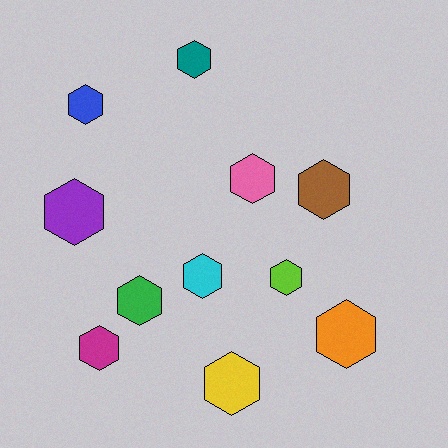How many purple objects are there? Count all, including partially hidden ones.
There is 1 purple object.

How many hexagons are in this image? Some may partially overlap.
There are 11 hexagons.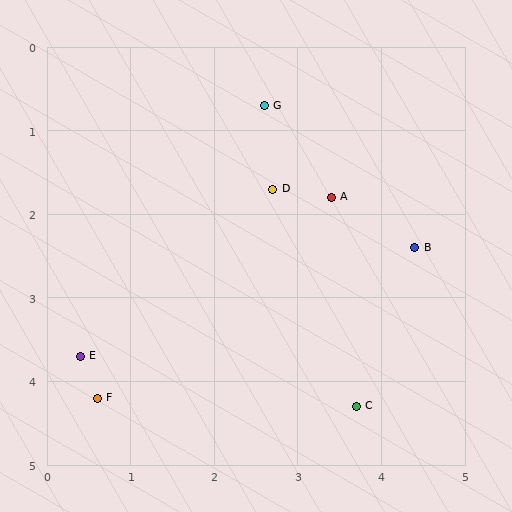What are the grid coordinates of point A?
Point A is at approximately (3.4, 1.8).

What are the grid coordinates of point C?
Point C is at approximately (3.7, 4.3).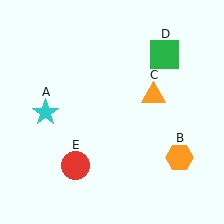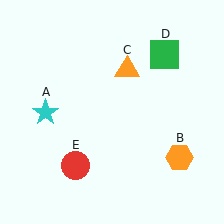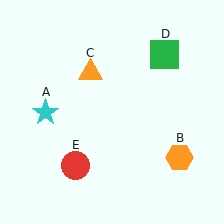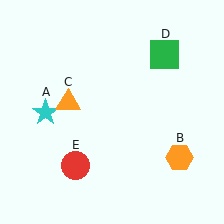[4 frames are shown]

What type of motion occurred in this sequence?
The orange triangle (object C) rotated counterclockwise around the center of the scene.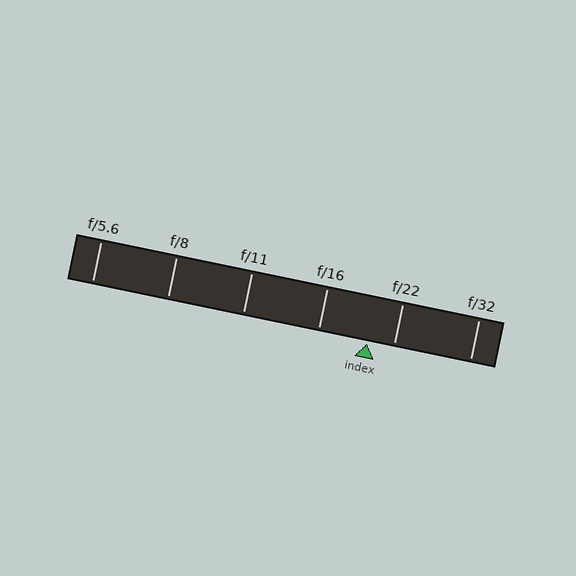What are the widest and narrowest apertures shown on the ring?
The widest aperture shown is f/5.6 and the narrowest is f/32.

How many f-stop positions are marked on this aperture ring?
There are 6 f-stop positions marked.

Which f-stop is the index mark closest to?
The index mark is closest to f/22.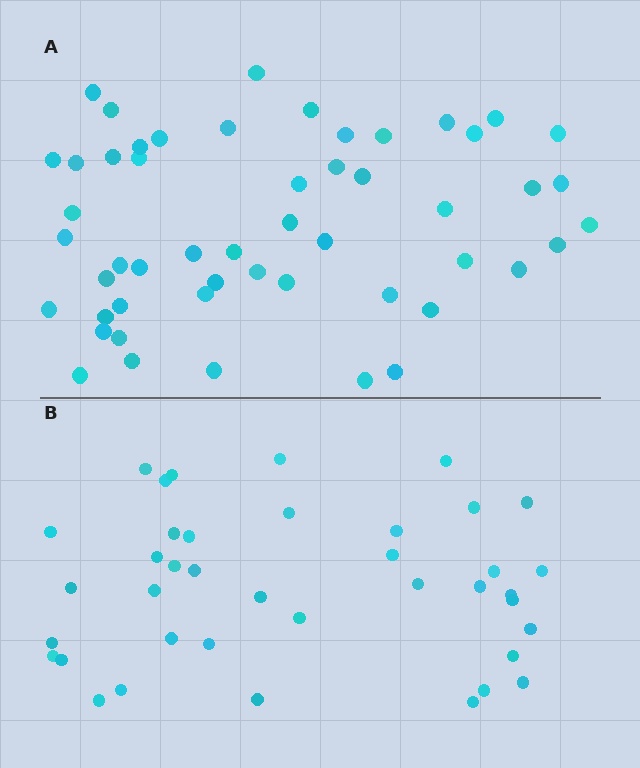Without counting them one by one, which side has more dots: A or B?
Region A (the top region) has more dots.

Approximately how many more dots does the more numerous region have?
Region A has approximately 15 more dots than region B.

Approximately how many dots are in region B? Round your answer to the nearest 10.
About 40 dots. (The exact count is 39, which rounds to 40.)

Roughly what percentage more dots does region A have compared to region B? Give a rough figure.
About 35% more.